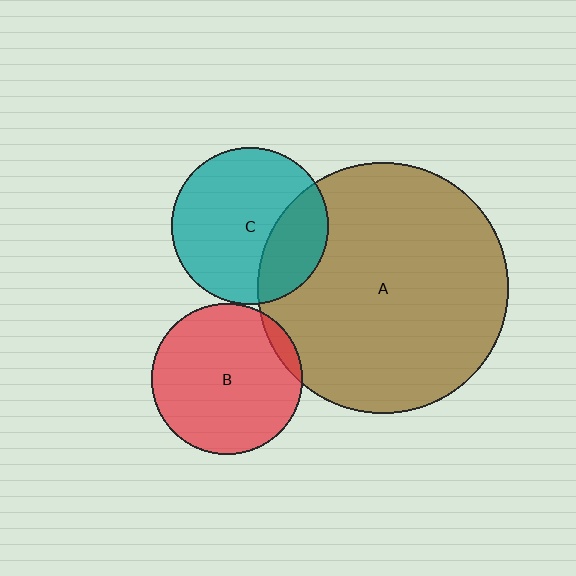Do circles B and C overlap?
Yes.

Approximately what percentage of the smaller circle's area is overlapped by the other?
Approximately 5%.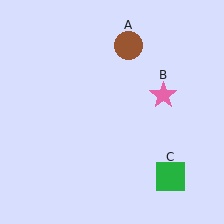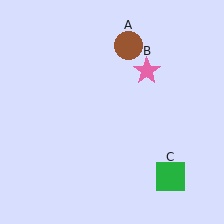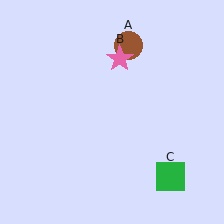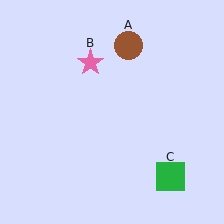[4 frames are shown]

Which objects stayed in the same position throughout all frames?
Brown circle (object A) and green square (object C) remained stationary.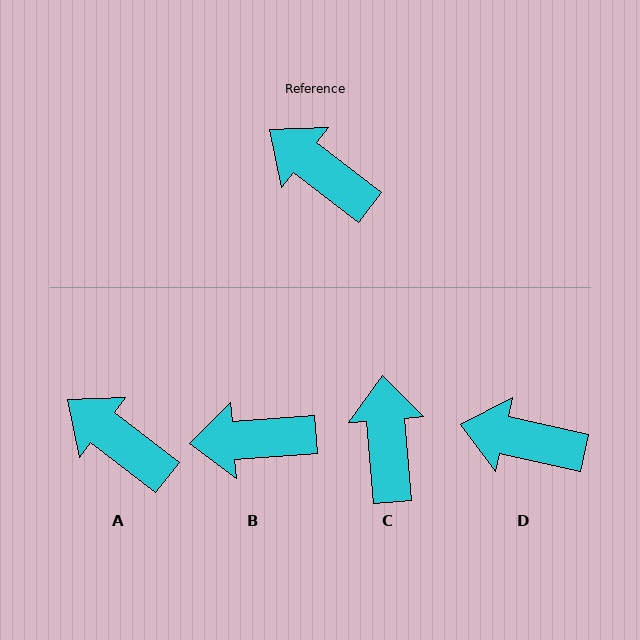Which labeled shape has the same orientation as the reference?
A.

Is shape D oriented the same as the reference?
No, it is off by about 25 degrees.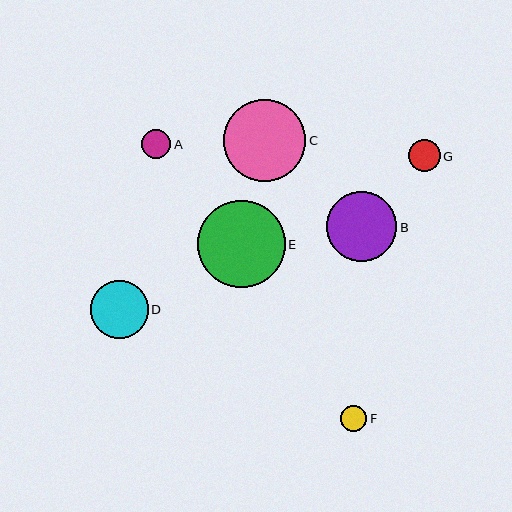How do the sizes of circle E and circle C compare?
Circle E and circle C are approximately the same size.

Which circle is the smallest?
Circle F is the smallest with a size of approximately 26 pixels.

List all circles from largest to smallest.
From largest to smallest: E, C, B, D, G, A, F.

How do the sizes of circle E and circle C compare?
Circle E and circle C are approximately the same size.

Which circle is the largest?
Circle E is the largest with a size of approximately 87 pixels.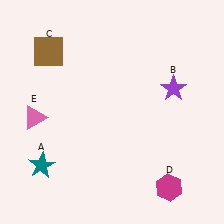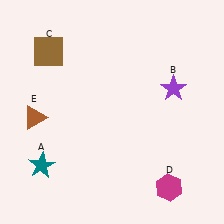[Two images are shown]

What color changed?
The triangle (E) changed from pink in Image 1 to brown in Image 2.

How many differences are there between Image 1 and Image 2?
There is 1 difference between the two images.